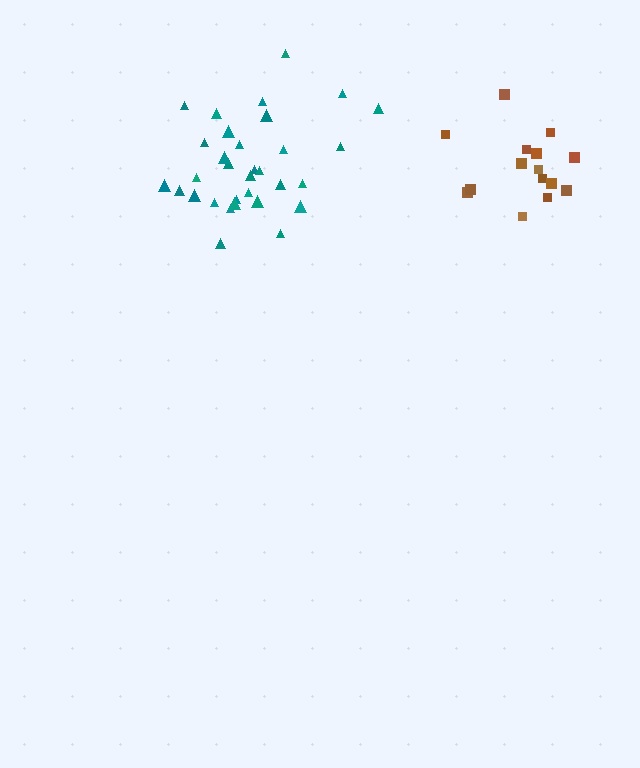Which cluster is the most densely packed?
Brown.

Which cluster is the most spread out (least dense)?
Teal.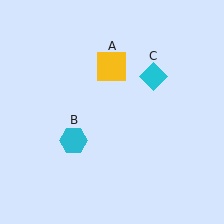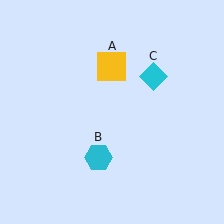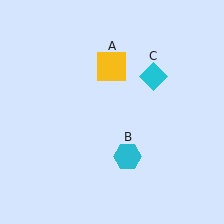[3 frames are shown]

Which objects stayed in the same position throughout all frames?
Yellow square (object A) and cyan diamond (object C) remained stationary.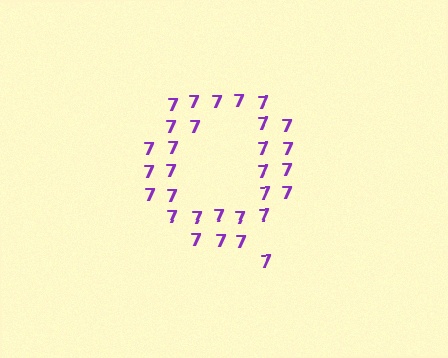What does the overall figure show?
The overall figure shows the letter Q.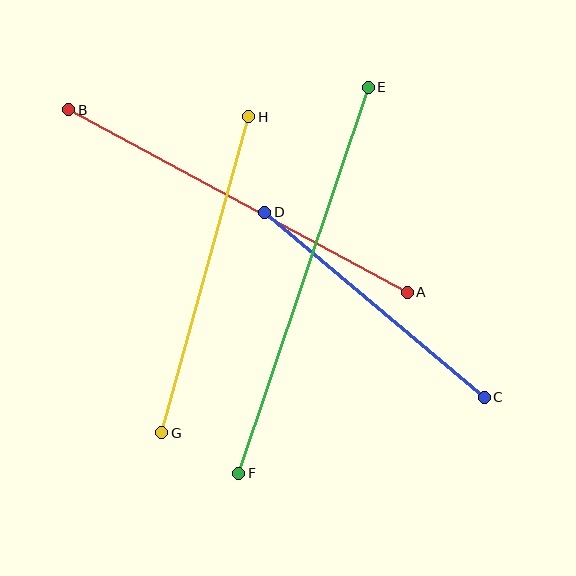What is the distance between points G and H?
The distance is approximately 328 pixels.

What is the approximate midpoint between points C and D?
The midpoint is at approximately (374, 305) pixels.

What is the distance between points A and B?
The distance is approximately 385 pixels.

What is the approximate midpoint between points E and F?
The midpoint is at approximately (304, 280) pixels.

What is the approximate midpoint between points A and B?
The midpoint is at approximately (238, 201) pixels.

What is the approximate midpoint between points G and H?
The midpoint is at approximately (205, 275) pixels.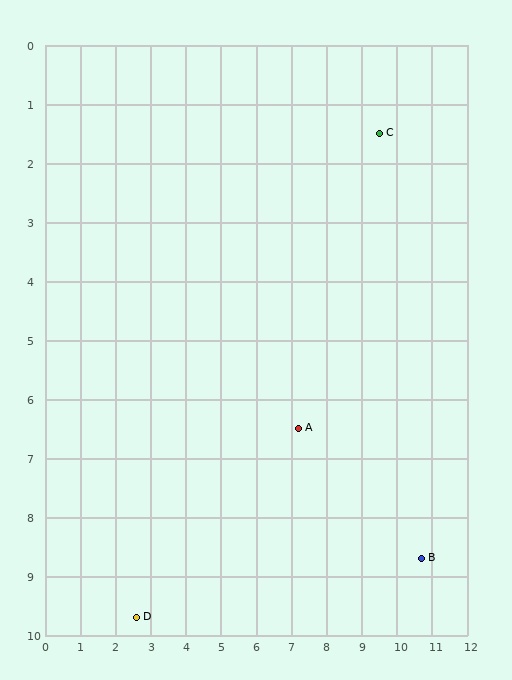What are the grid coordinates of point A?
Point A is at approximately (7.2, 6.5).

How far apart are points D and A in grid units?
Points D and A are about 5.6 grid units apart.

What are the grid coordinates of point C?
Point C is at approximately (9.5, 1.5).